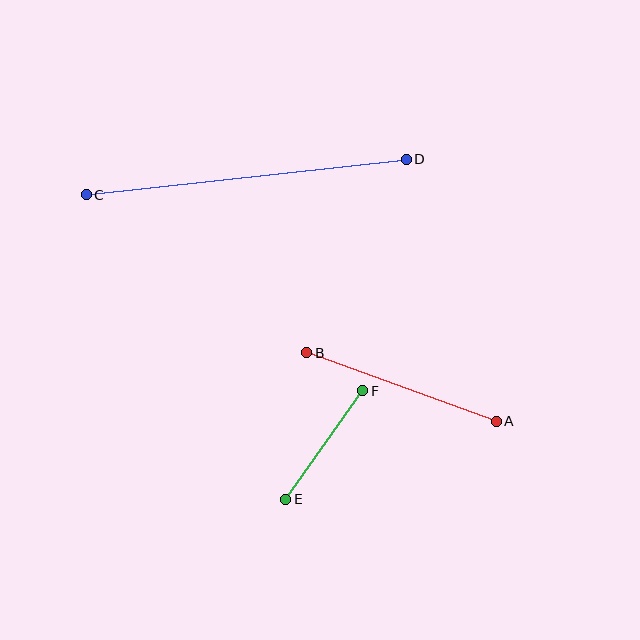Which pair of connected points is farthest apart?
Points C and D are farthest apart.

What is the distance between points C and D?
The distance is approximately 322 pixels.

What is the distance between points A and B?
The distance is approximately 202 pixels.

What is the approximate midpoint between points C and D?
The midpoint is at approximately (246, 177) pixels.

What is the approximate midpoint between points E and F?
The midpoint is at approximately (324, 445) pixels.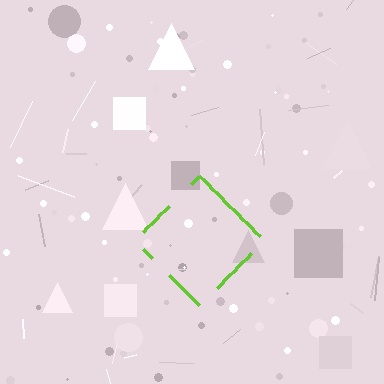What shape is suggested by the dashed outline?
The dashed outline suggests a diamond.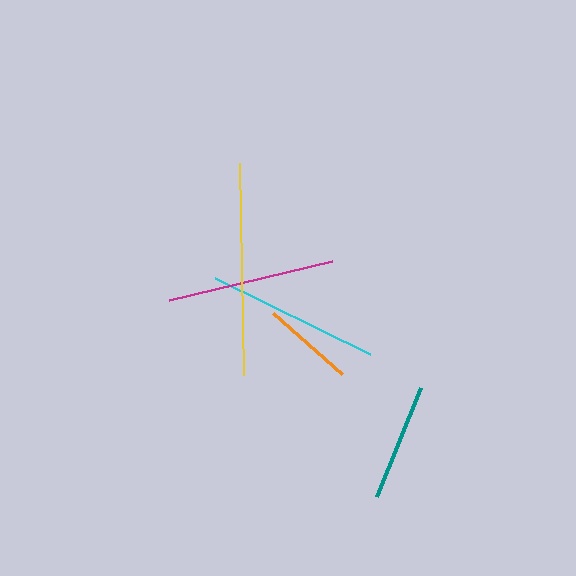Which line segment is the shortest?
The orange line is the shortest at approximately 91 pixels.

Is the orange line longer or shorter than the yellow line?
The yellow line is longer than the orange line.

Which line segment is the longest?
The yellow line is the longest at approximately 212 pixels.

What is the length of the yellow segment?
The yellow segment is approximately 212 pixels long.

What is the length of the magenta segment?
The magenta segment is approximately 168 pixels long.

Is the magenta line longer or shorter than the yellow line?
The yellow line is longer than the magenta line.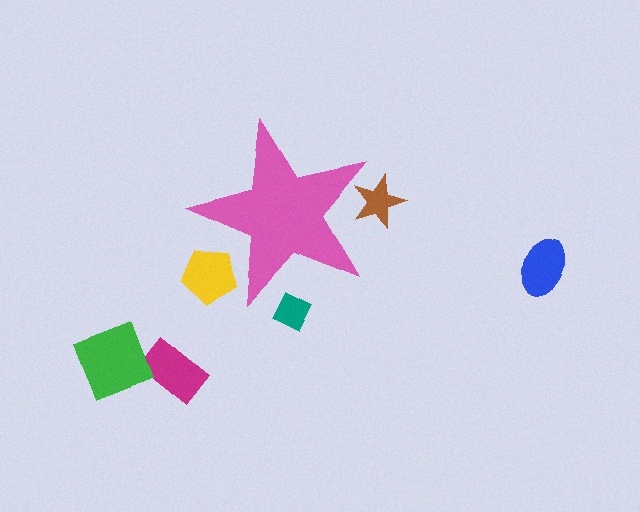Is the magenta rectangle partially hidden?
No, the magenta rectangle is fully visible.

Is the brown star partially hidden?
Yes, the brown star is partially hidden behind the pink star.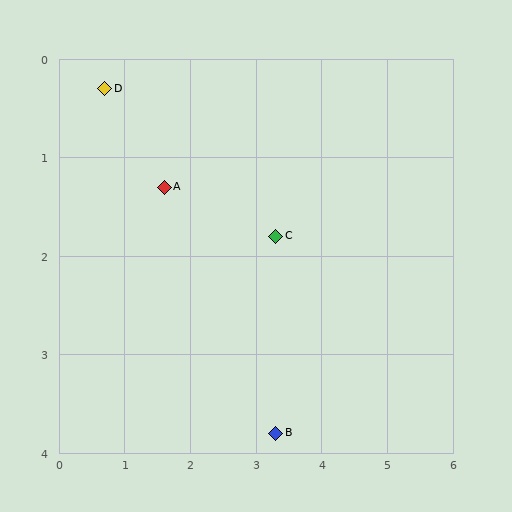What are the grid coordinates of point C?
Point C is at approximately (3.3, 1.8).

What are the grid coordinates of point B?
Point B is at approximately (3.3, 3.8).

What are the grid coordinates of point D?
Point D is at approximately (0.7, 0.3).